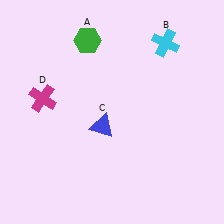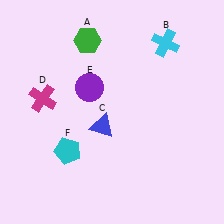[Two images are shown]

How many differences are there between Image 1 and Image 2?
There are 2 differences between the two images.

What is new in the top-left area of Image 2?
A purple circle (E) was added in the top-left area of Image 2.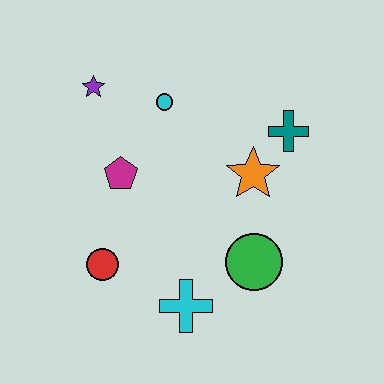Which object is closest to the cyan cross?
The green circle is closest to the cyan cross.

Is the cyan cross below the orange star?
Yes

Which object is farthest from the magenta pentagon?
The teal cross is farthest from the magenta pentagon.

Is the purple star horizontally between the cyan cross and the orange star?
No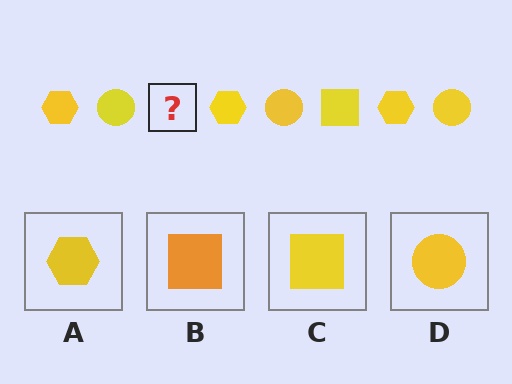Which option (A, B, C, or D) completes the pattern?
C.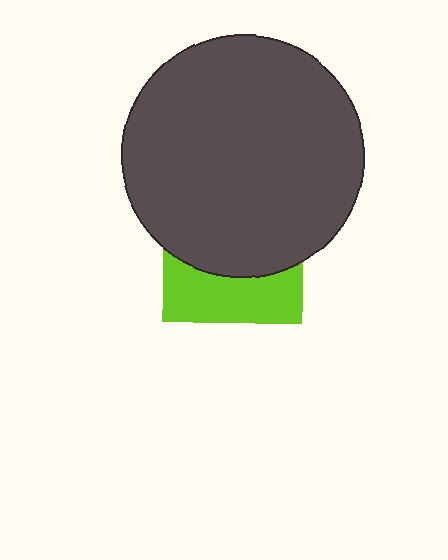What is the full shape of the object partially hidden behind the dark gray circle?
The partially hidden object is a lime square.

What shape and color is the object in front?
The object in front is a dark gray circle.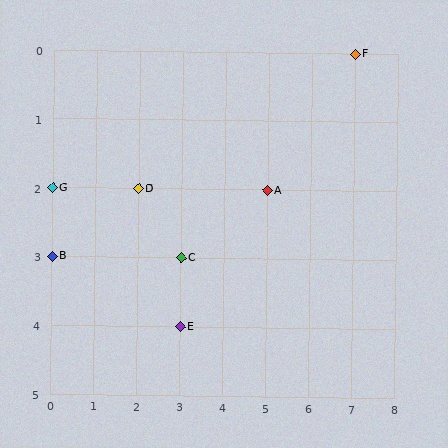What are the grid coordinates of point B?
Point B is at grid coordinates (0, 3).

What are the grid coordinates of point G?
Point G is at grid coordinates (0, 2).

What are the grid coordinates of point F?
Point F is at grid coordinates (7, 0).